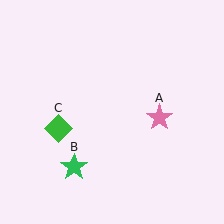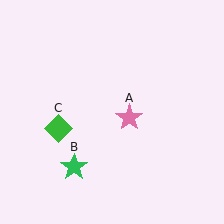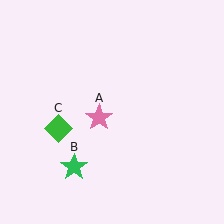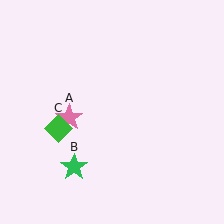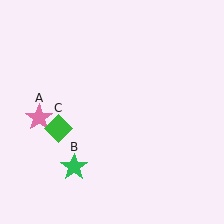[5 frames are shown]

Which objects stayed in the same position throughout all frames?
Green star (object B) and green diamond (object C) remained stationary.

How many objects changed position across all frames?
1 object changed position: pink star (object A).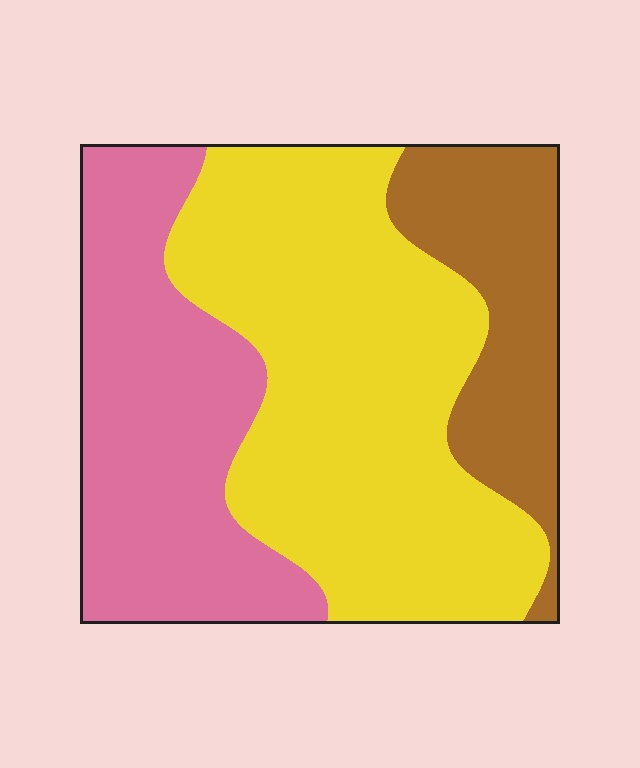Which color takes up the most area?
Yellow, at roughly 50%.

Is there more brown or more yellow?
Yellow.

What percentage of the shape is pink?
Pink takes up between a sixth and a third of the shape.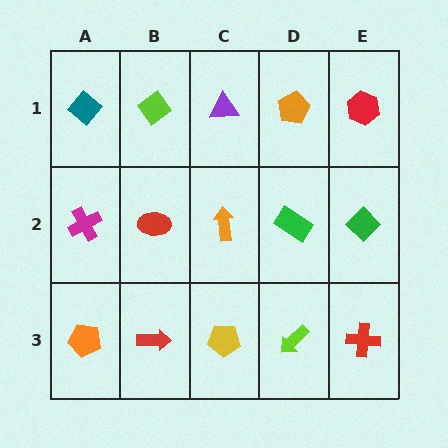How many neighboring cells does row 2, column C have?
4.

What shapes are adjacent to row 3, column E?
A green diamond (row 2, column E), a lime arrow (row 3, column D).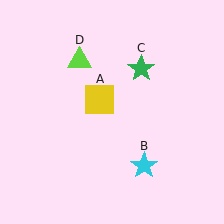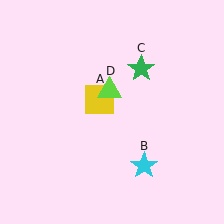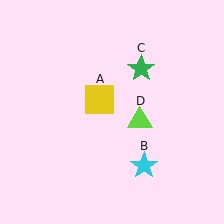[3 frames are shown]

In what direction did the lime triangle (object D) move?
The lime triangle (object D) moved down and to the right.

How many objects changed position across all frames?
1 object changed position: lime triangle (object D).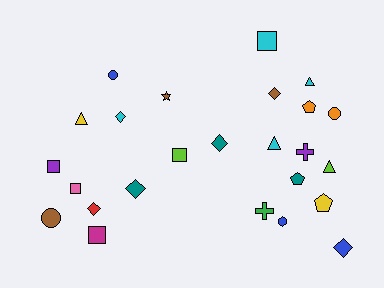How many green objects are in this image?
There is 1 green object.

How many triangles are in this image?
There are 4 triangles.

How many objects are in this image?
There are 25 objects.